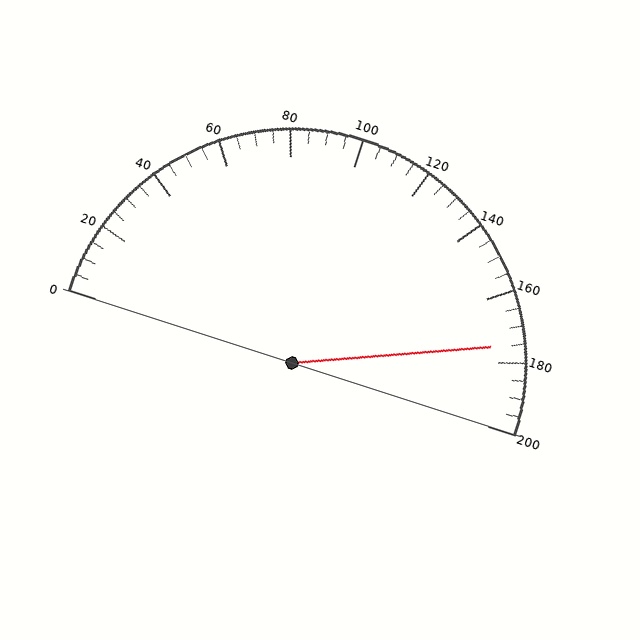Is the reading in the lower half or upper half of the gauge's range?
The reading is in the upper half of the range (0 to 200).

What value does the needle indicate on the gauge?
The needle indicates approximately 175.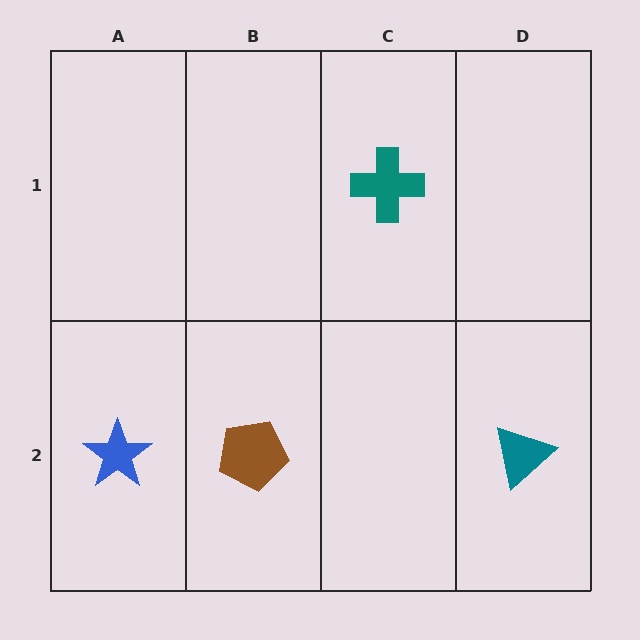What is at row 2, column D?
A teal triangle.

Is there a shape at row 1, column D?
No, that cell is empty.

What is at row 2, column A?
A blue star.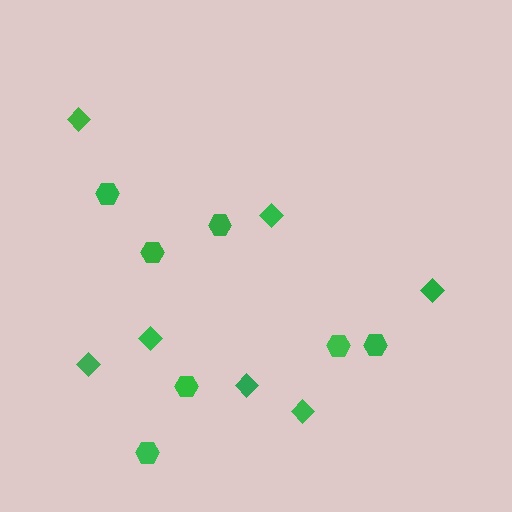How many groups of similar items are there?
There are 2 groups: one group of hexagons (7) and one group of diamonds (7).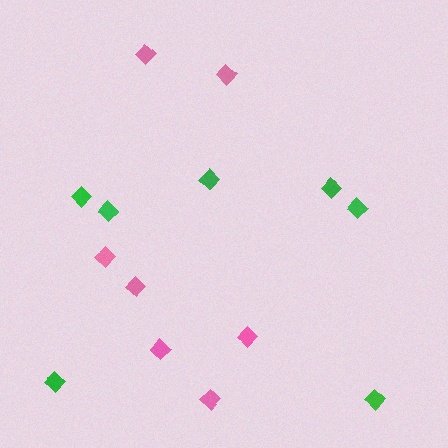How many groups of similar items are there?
There are 2 groups: one group of green diamonds (7) and one group of pink diamonds (7).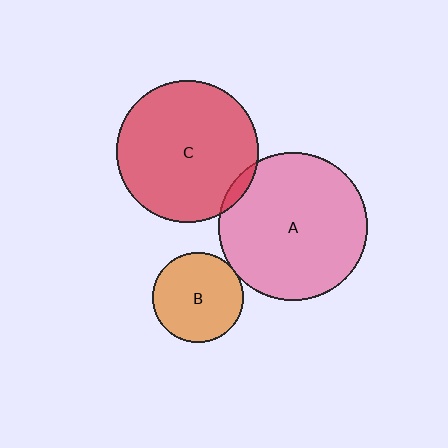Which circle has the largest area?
Circle A (pink).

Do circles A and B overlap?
Yes.